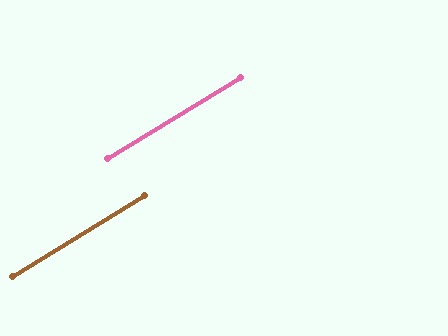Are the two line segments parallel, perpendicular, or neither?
Parallel — their directions differ by only 0.0°.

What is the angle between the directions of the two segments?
Approximately 0 degrees.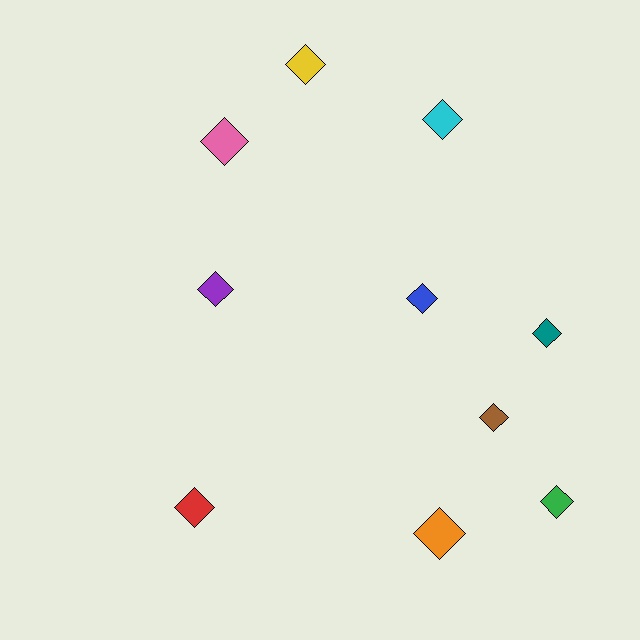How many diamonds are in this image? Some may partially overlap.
There are 10 diamonds.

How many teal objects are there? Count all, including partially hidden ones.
There is 1 teal object.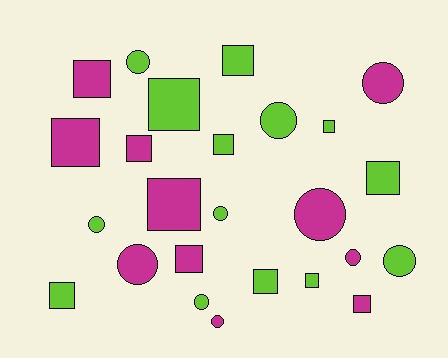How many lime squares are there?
There are 8 lime squares.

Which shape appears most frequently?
Square, with 14 objects.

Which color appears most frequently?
Lime, with 14 objects.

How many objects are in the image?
There are 25 objects.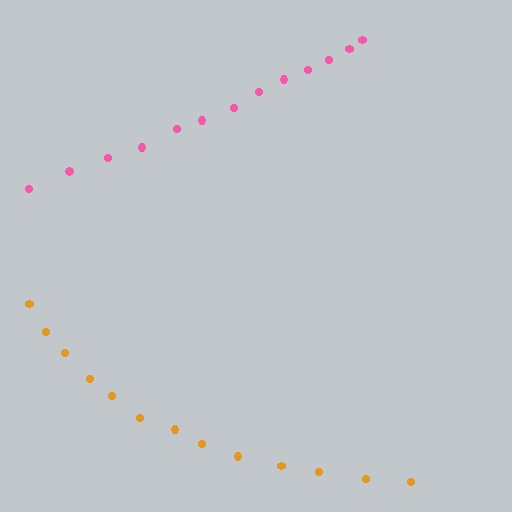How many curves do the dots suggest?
There are 2 distinct paths.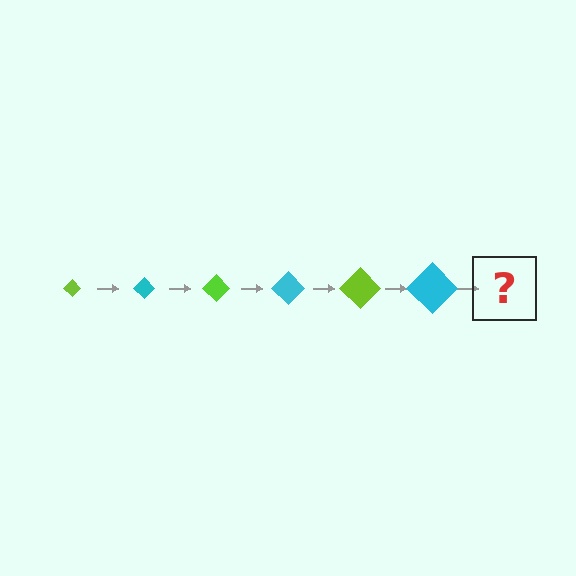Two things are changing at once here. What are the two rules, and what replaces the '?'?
The two rules are that the diamond grows larger each step and the color cycles through lime and cyan. The '?' should be a lime diamond, larger than the previous one.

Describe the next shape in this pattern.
It should be a lime diamond, larger than the previous one.